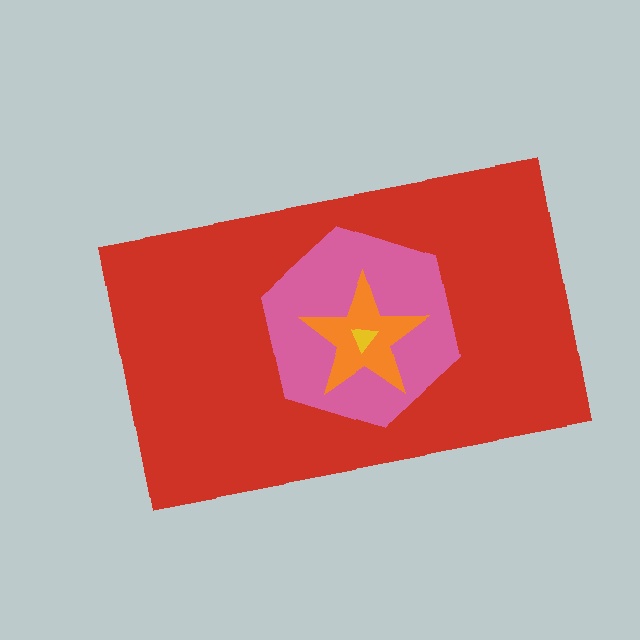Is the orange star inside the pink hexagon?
Yes.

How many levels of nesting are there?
4.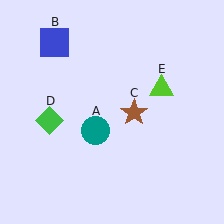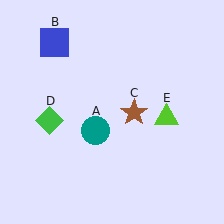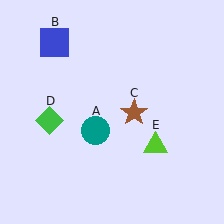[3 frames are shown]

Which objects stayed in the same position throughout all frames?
Teal circle (object A) and blue square (object B) and brown star (object C) and green diamond (object D) remained stationary.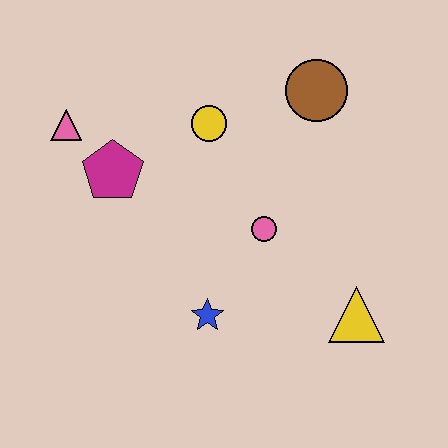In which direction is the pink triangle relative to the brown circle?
The pink triangle is to the left of the brown circle.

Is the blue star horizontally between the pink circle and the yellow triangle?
No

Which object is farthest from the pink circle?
The pink triangle is farthest from the pink circle.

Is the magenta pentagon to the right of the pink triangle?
Yes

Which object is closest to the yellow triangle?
The pink circle is closest to the yellow triangle.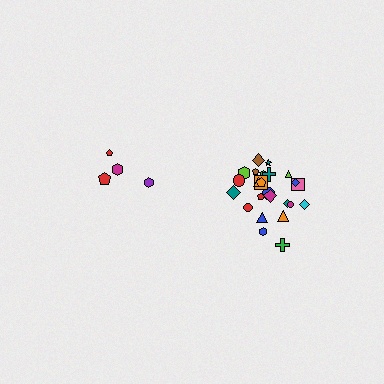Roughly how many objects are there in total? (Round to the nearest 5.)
Roughly 30 objects in total.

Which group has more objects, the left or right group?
The right group.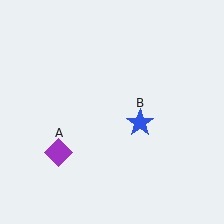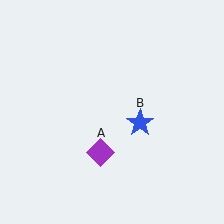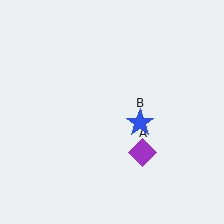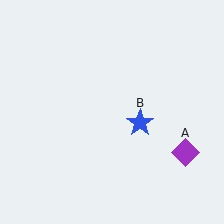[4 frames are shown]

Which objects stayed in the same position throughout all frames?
Blue star (object B) remained stationary.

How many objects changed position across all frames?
1 object changed position: purple diamond (object A).